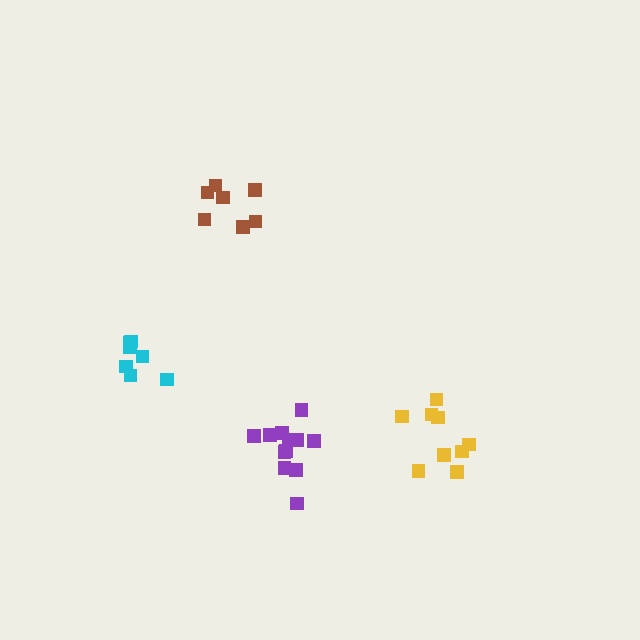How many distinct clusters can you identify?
There are 4 distinct clusters.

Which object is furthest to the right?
The yellow cluster is rightmost.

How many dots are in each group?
Group 1: 7 dots, Group 2: 9 dots, Group 3: 7 dots, Group 4: 12 dots (35 total).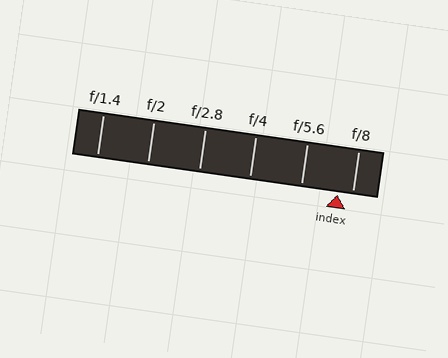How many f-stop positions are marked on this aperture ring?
There are 6 f-stop positions marked.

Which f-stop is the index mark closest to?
The index mark is closest to f/8.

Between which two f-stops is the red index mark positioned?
The index mark is between f/5.6 and f/8.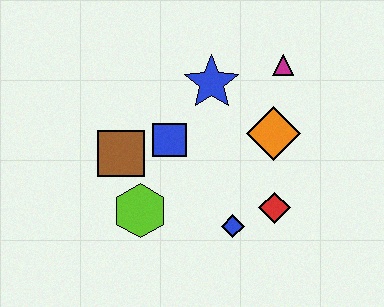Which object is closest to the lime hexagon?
The brown square is closest to the lime hexagon.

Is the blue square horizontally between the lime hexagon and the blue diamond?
Yes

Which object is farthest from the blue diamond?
The magenta triangle is farthest from the blue diamond.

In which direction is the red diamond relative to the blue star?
The red diamond is below the blue star.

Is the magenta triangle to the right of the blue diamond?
Yes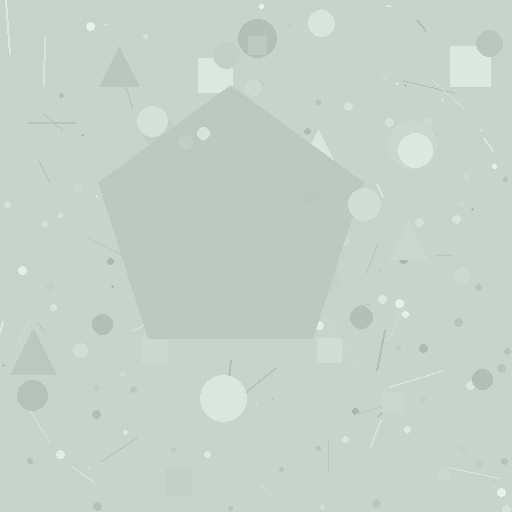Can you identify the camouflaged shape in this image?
The camouflaged shape is a pentagon.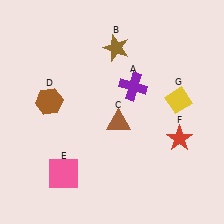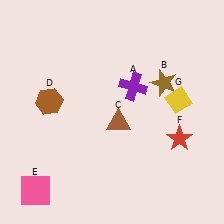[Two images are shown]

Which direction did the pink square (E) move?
The pink square (E) moved left.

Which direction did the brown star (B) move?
The brown star (B) moved right.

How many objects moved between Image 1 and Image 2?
2 objects moved between the two images.